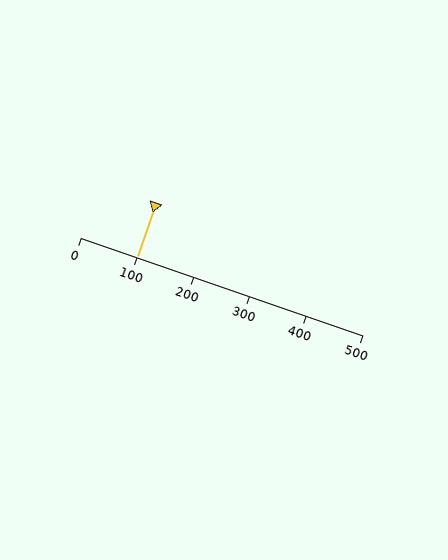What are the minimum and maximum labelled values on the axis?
The axis runs from 0 to 500.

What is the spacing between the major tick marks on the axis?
The major ticks are spaced 100 apart.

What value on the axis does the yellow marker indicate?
The marker indicates approximately 100.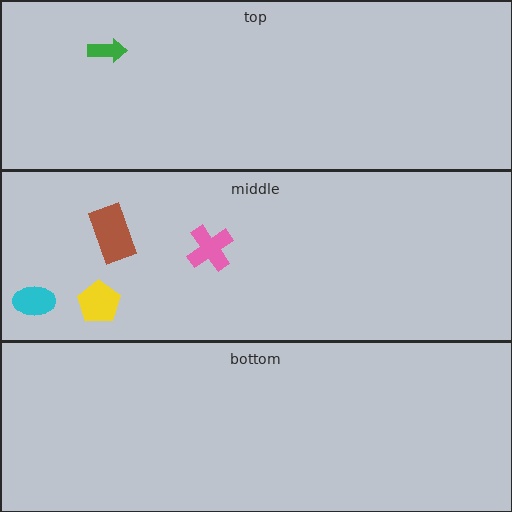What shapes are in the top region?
The green arrow.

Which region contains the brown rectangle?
The middle region.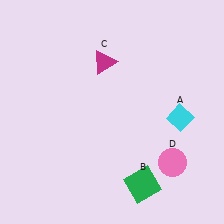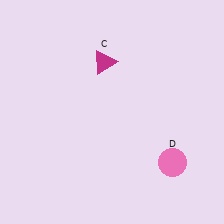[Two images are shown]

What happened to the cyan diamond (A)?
The cyan diamond (A) was removed in Image 2. It was in the bottom-right area of Image 1.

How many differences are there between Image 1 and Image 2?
There are 2 differences between the two images.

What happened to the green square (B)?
The green square (B) was removed in Image 2. It was in the bottom-right area of Image 1.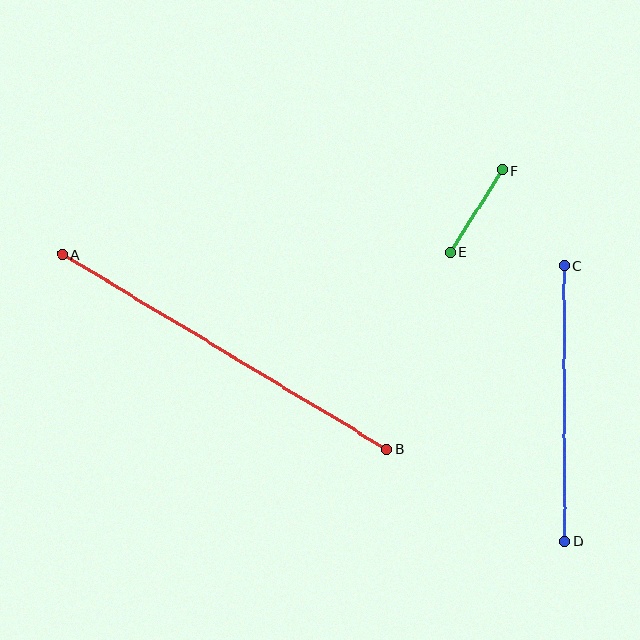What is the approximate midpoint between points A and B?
The midpoint is at approximately (225, 352) pixels.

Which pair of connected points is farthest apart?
Points A and B are farthest apart.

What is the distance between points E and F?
The distance is approximately 97 pixels.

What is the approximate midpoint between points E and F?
The midpoint is at approximately (476, 211) pixels.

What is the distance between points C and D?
The distance is approximately 276 pixels.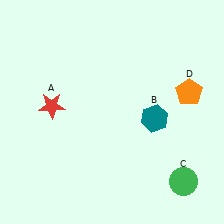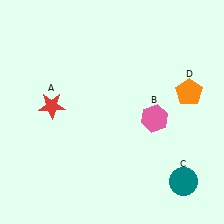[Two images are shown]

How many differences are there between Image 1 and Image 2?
There are 2 differences between the two images.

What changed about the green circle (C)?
In Image 1, C is green. In Image 2, it changed to teal.